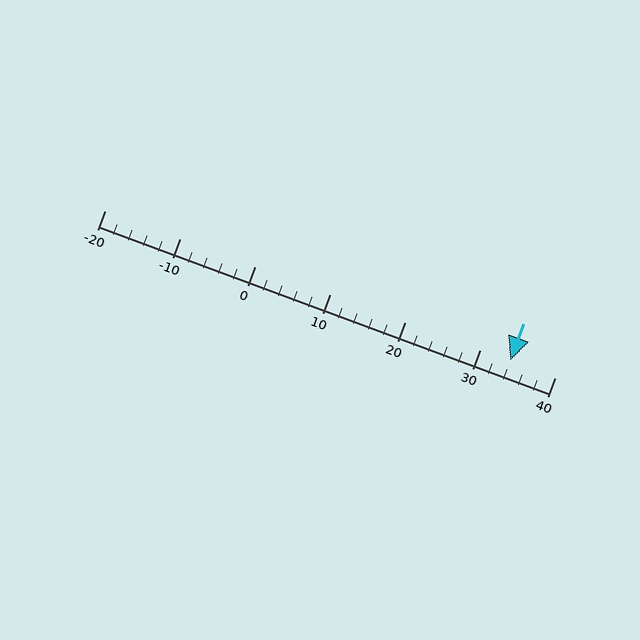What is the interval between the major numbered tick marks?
The major tick marks are spaced 10 units apart.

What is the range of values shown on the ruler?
The ruler shows values from -20 to 40.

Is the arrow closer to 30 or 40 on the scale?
The arrow is closer to 30.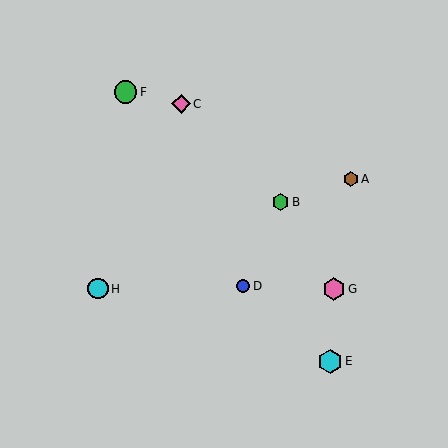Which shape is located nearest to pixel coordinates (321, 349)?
The cyan hexagon (labeled E) at (330, 361) is nearest to that location.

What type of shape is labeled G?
Shape G is a pink hexagon.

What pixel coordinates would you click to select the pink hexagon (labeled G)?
Click at (334, 289) to select the pink hexagon G.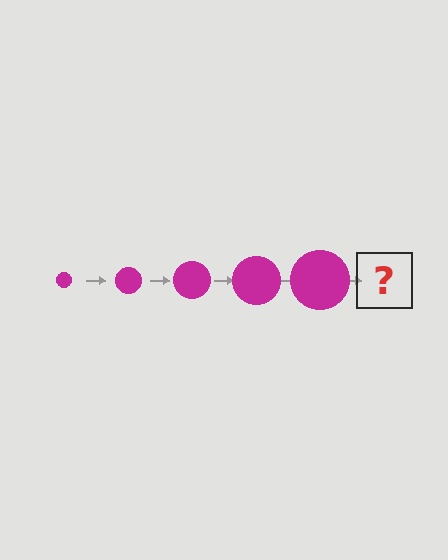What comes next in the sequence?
The next element should be a magenta circle, larger than the previous one.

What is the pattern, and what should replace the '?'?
The pattern is that the circle gets progressively larger each step. The '?' should be a magenta circle, larger than the previous one.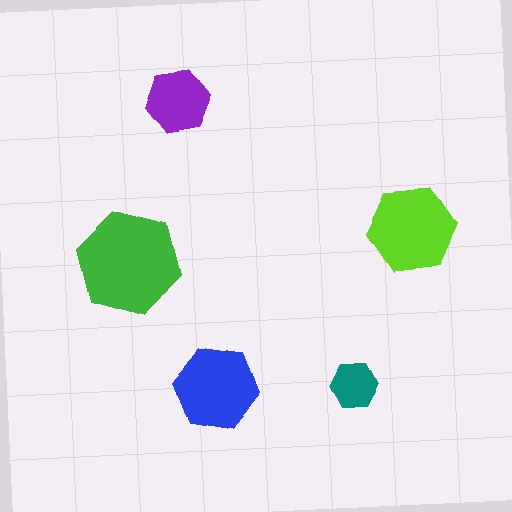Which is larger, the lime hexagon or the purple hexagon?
The lime one.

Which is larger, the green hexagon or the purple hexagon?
The green one.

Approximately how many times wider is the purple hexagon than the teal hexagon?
About 1.5 times wider.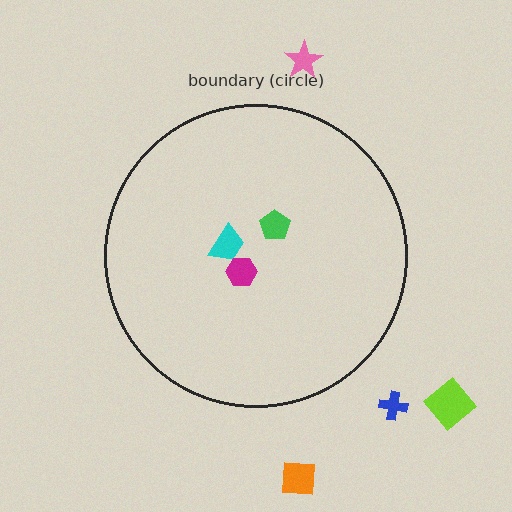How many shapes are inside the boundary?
3 inside, 4 outside.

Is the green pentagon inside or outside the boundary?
Inside.